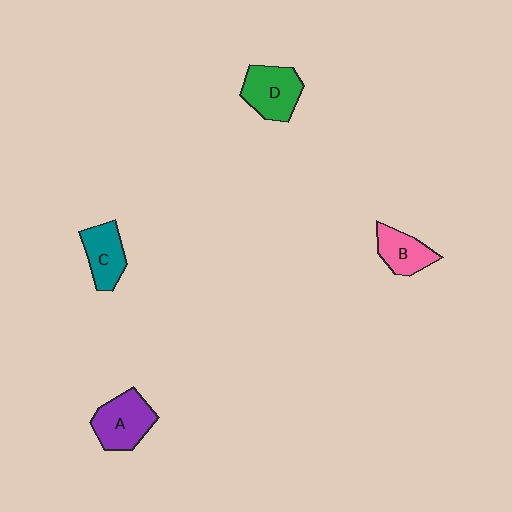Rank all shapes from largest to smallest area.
From largest to smallest: A (purple), D (green), C (teal), B (pink).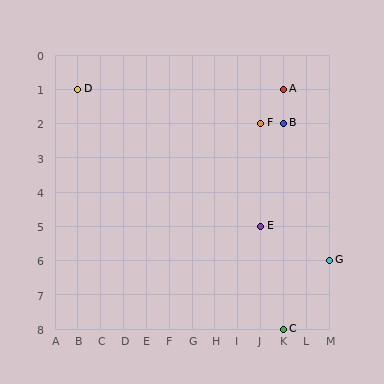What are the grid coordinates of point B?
Point B is at grid coordinates (K, 2).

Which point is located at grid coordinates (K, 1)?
Point A is at (K, 1).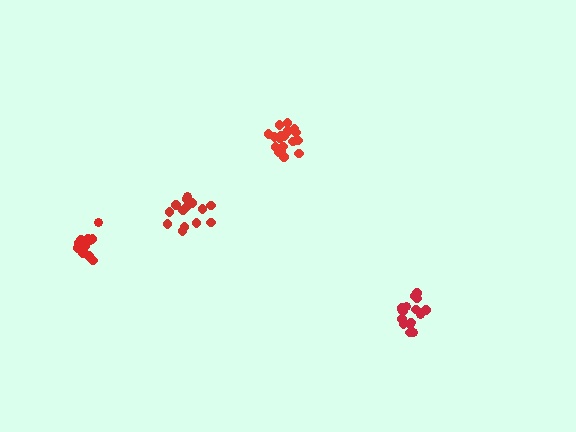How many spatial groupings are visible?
There are 4 spatial groupings.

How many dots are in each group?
Group 1: 16 dots, Group 2: 14 dots, Group 3: 18 dots, Group 4: 13 dots (61 total).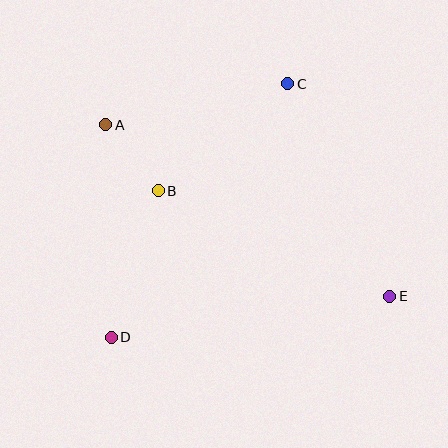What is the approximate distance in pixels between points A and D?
The distance between A and D is approximately 212 pixels.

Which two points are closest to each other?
Points A and B are closest to each other.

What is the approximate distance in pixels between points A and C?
The distance between A and C is approximately 187 pixels.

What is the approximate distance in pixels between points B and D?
The distance between B and D is approximately 153 pixels.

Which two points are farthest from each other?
Points A and E are farthest from each other.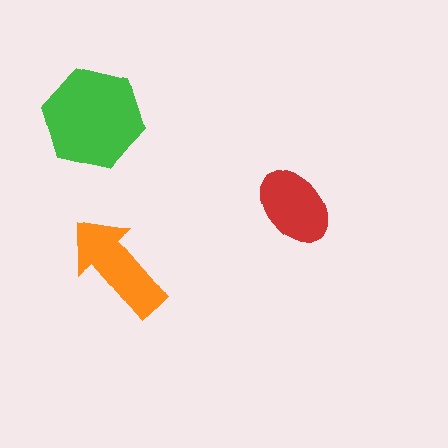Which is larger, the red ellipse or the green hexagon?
The green hexagon.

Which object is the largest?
The green hexagon.